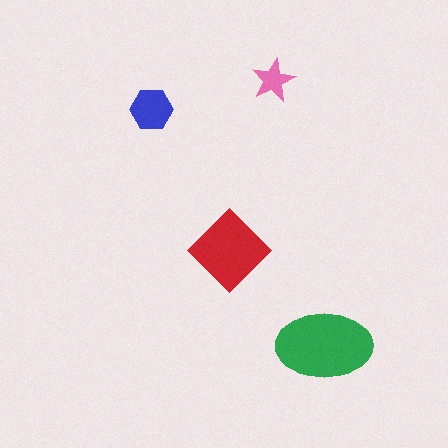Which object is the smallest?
The pink star.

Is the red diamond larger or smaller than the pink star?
Larger.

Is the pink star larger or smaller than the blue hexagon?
Smaller.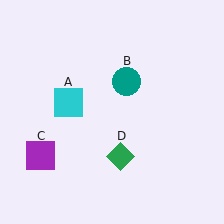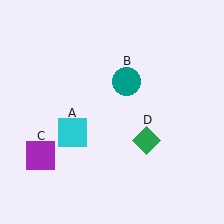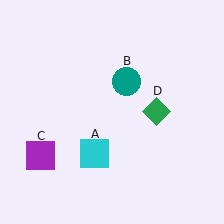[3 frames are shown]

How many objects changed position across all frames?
2 objects changed position: cyan square (object A), green diamond (object D).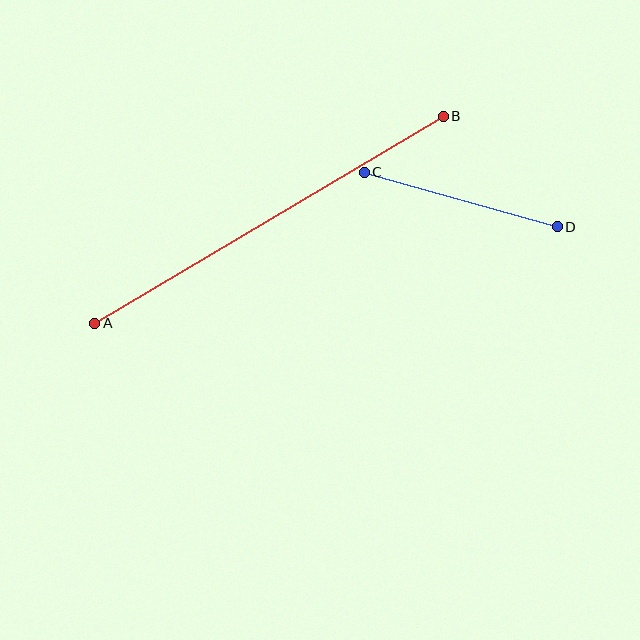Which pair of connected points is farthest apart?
Points A and B are farthest apart.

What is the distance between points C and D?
The distance is approximately 200 pixels.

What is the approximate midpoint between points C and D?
The midpoint is at approximately (461, 200) pixels.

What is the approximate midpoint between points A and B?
The midpoint is at approximately (269, 220) pixels.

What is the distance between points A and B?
The distance is approximately 405 pixels.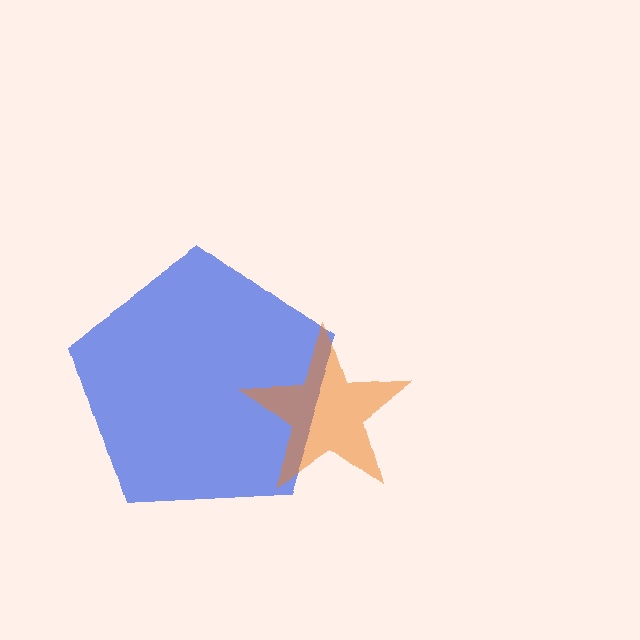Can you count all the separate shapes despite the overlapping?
Yes, there are 2 separate shapes.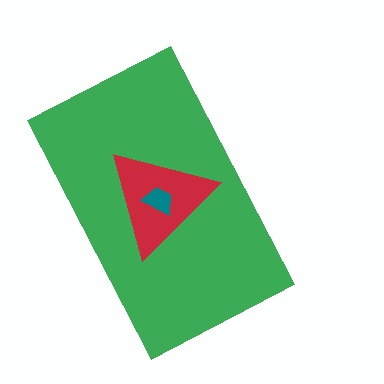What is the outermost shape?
The green rectangle.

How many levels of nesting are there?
3.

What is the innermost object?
The teal trapezoid.